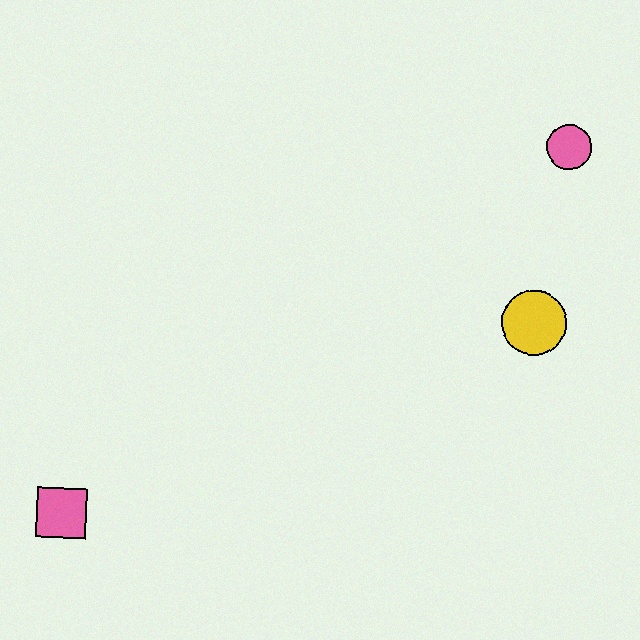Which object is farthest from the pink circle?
The pink square is farthest from the pink circle.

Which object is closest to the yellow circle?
The pink circle is closest to the yellow circle.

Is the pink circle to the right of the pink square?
Yes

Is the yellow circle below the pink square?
No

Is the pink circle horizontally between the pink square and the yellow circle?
No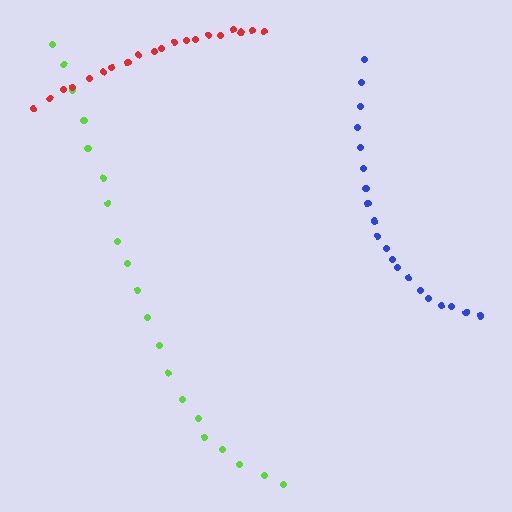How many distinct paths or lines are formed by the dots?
There are 3 distinct paths.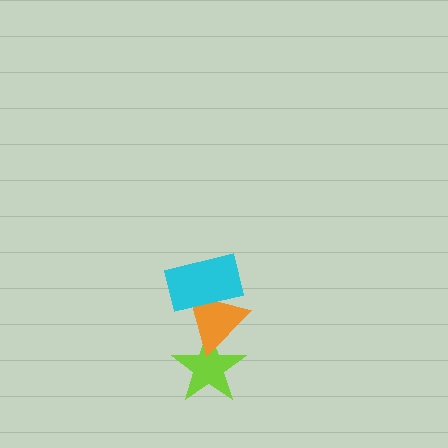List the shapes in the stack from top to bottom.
From top to bottom: the cyan rectangle, the orange triangle, the lime star.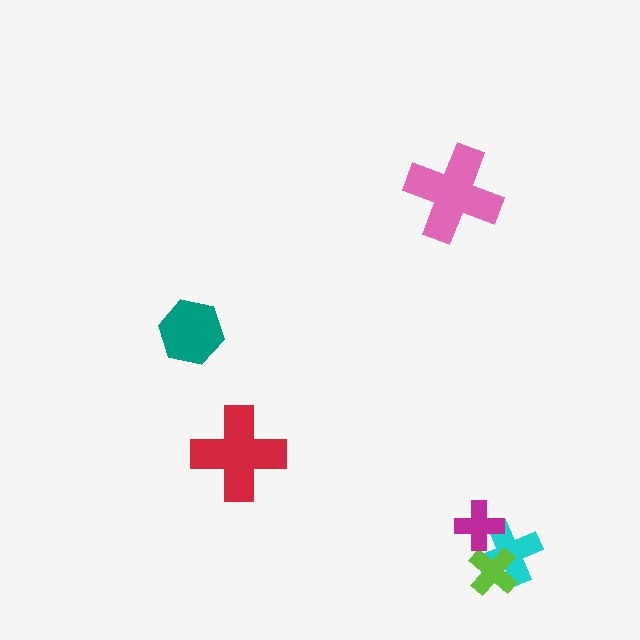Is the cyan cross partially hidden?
Yes, it is partially covered by another shape.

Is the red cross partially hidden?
No, no other shape covers it.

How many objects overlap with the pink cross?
0 objects overlap with the pink cross.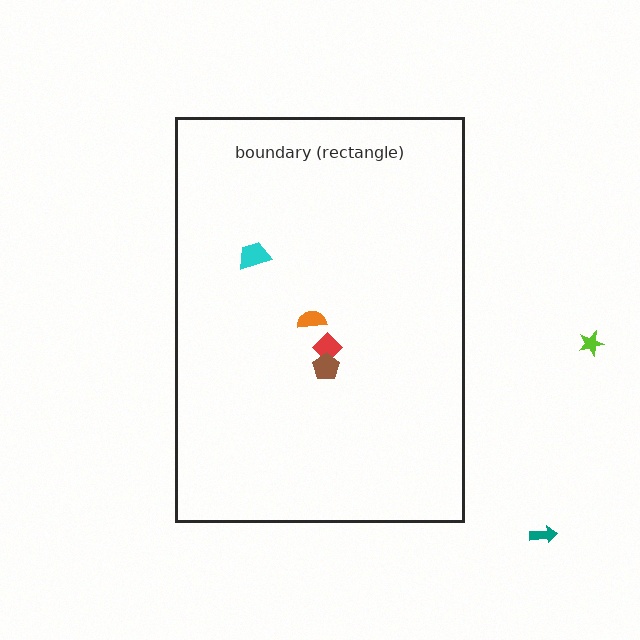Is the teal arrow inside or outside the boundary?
Outside.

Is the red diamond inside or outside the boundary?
Inside.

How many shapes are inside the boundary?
4 inside, 2 outside.